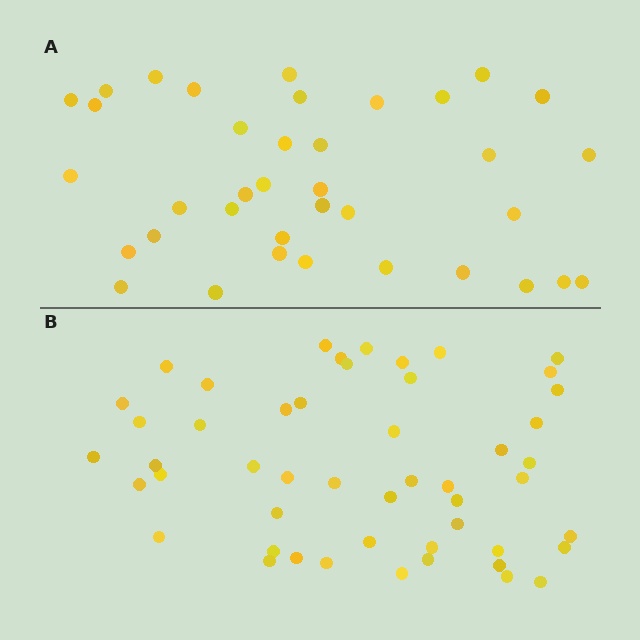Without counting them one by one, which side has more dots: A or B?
Region B (the bottom region) has more dots.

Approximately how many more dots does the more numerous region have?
Region B has approximately 15 more dots than region A.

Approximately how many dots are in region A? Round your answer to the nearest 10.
About 40 dots. (The exact count is 37, which rounds to 40.)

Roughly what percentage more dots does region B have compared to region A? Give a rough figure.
About 35% more.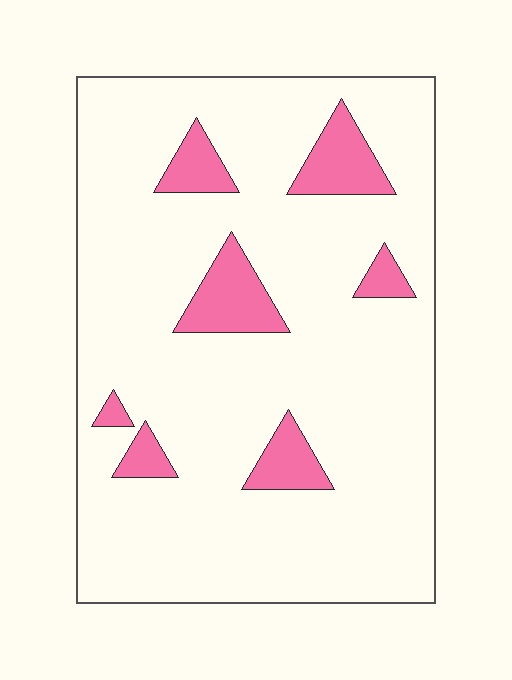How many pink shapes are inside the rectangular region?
7.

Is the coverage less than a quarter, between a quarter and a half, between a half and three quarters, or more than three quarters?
Less than a quarter.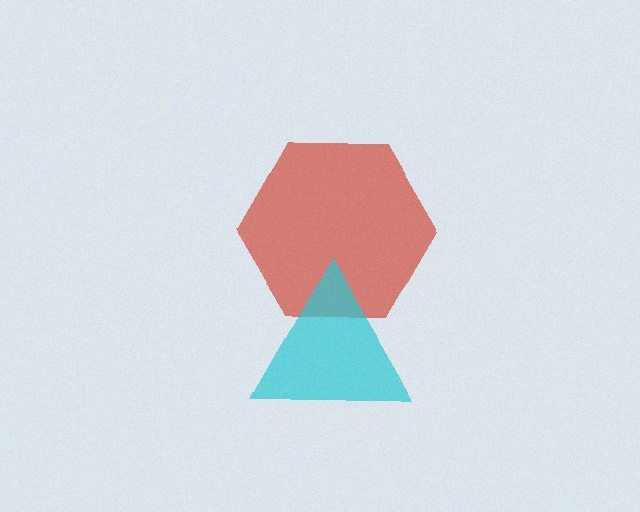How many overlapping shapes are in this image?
There are 2 overlapping shapes in the image.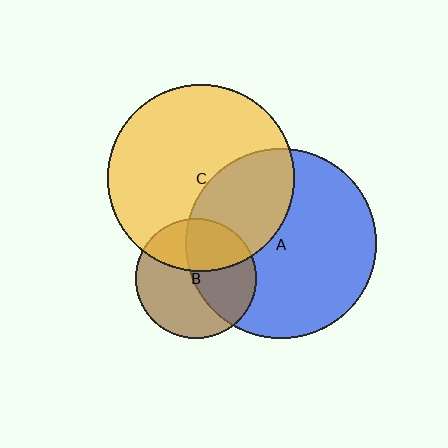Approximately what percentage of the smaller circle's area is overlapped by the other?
Approximately 35%.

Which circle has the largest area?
Circle A (blue).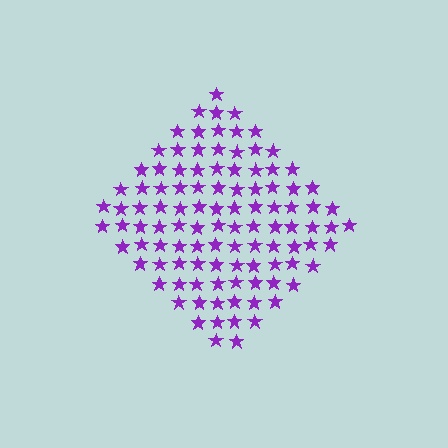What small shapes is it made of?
It is made of small stars.